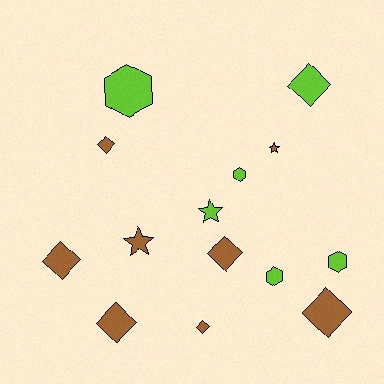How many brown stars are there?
There are 2 brown stars.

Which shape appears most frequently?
Diamond, with 7 objects.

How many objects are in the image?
There are 14 objects.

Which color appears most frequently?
Brown, with 8 objects.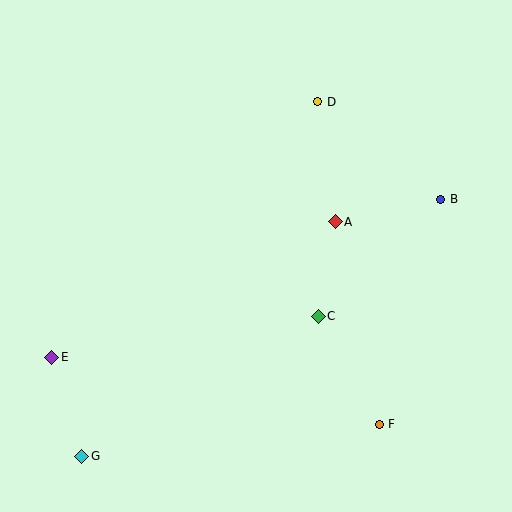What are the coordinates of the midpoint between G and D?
The midpoint between G and D is at (200, 279).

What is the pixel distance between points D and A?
The distance between D and A is 121 pixels.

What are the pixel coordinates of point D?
Point D is at (318, 101).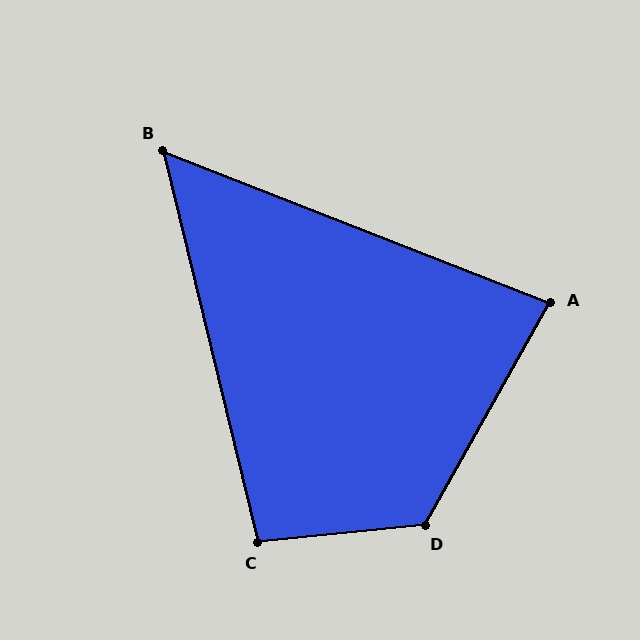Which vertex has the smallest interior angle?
B, at approximately 55 degrees.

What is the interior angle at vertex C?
Approximately 98 degrees (obtuse).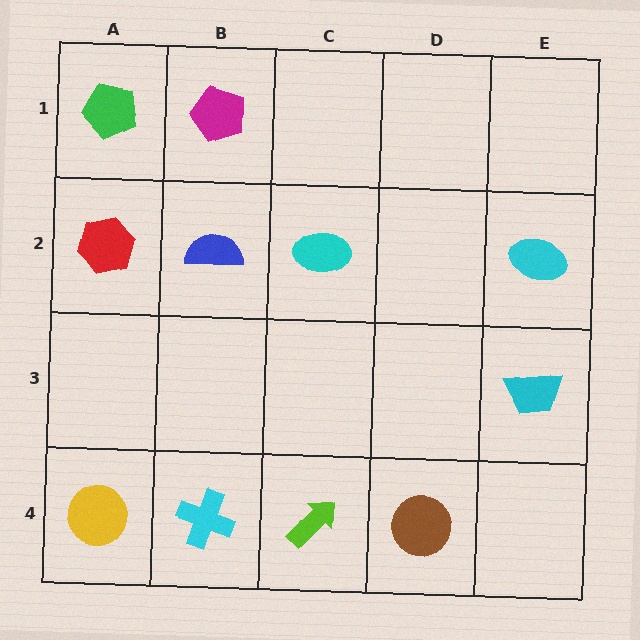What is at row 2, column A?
A red hexagon.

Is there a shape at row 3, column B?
No, that cell is empty.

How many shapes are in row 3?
1 shape.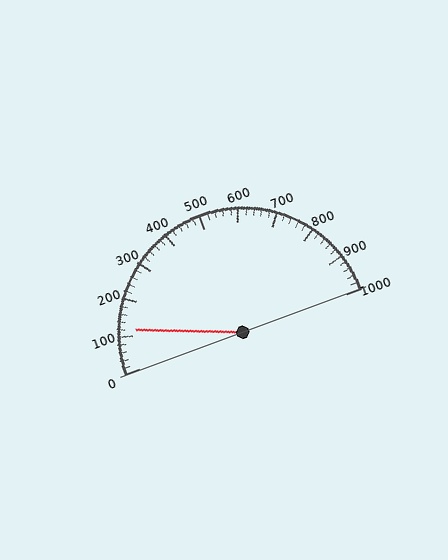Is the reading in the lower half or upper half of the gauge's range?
The reading is in the lower half of the range (0 to 1000).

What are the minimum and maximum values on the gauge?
The gauge ranges from 0 to 1000.